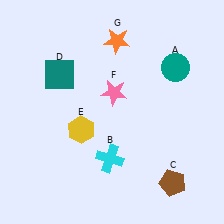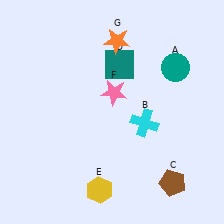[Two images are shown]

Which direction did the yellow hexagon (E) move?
The yellow hexagon (E) moved down.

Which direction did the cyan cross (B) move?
The cyan cross (B) moved up.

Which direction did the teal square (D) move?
The teal square (D) moved right.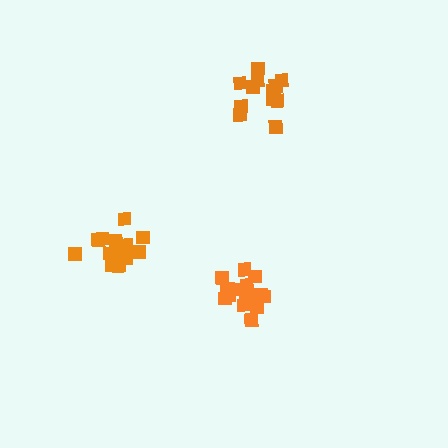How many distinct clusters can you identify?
There are 3 distinct clusters.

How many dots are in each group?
Group 1: 14 dots, Group 2: 16 dots, Group 3: 17 dots (47 total).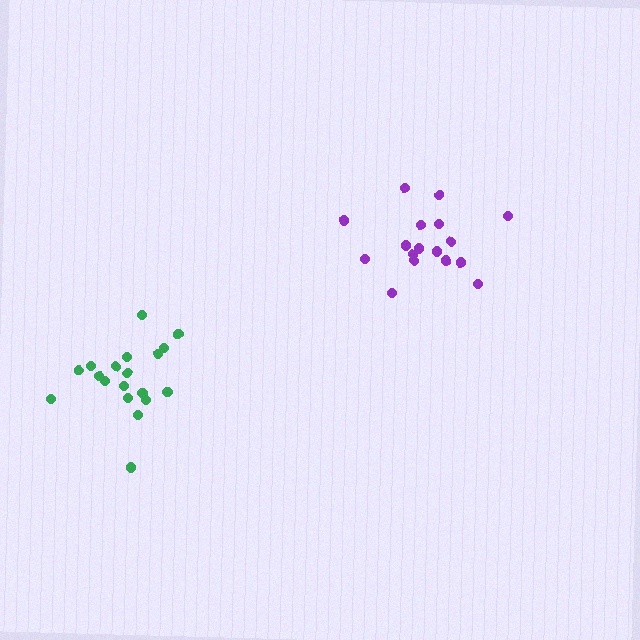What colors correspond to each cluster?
The clusters are colored: green, purple.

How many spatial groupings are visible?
There are 2 spatial groupings.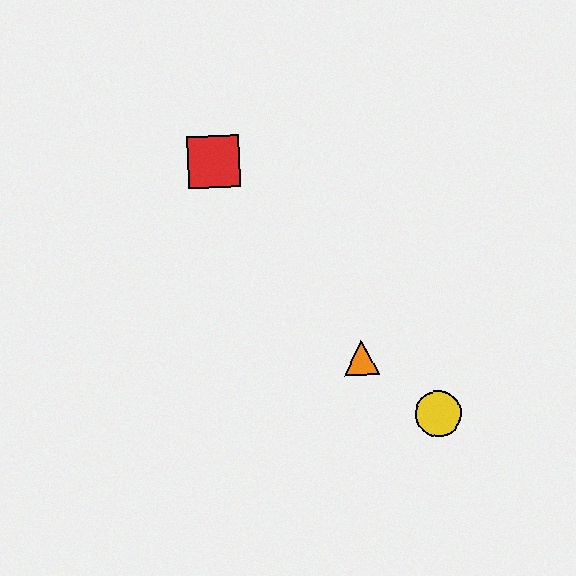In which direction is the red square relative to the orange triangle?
The red square is above the orange triangle.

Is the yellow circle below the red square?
Yes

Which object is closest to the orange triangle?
The yellow circle is closest to the orange triangle.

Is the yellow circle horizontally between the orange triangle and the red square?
No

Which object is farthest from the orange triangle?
The red square is farthest from the orange triangle.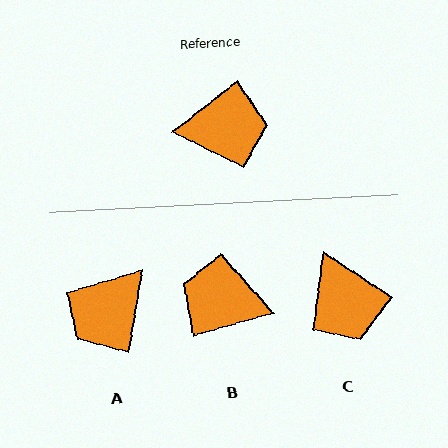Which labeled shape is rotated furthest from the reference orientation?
B, about 158 degrees away.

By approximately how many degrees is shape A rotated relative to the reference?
Approximately 137 degrees clockwise.